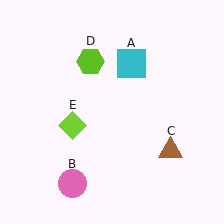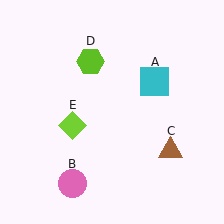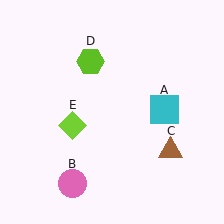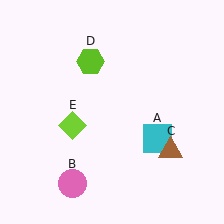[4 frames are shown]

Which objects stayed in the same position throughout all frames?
Pink circle (object B) and brown triangle (object C) and lime hexagon (object D) and lime diamond (object E) remained stationary.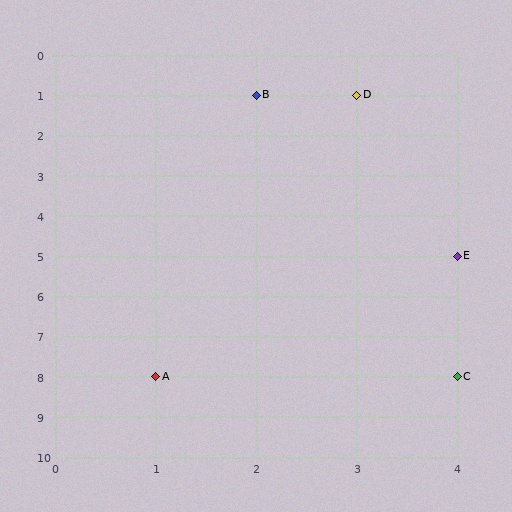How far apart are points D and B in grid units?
Points D and B are 1 column apart.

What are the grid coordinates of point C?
Point C is at grid coordinates (4, 8).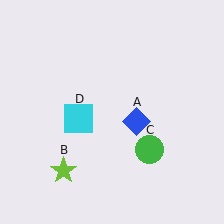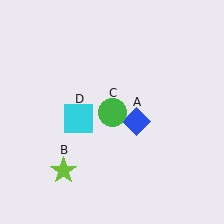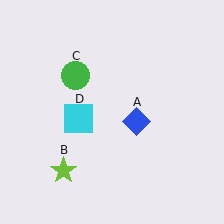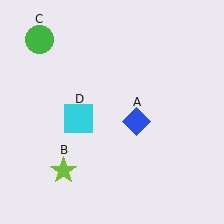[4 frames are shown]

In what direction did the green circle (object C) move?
The green circle (object C) moved up and to the left.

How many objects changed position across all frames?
1 object changed position: green circle (object C).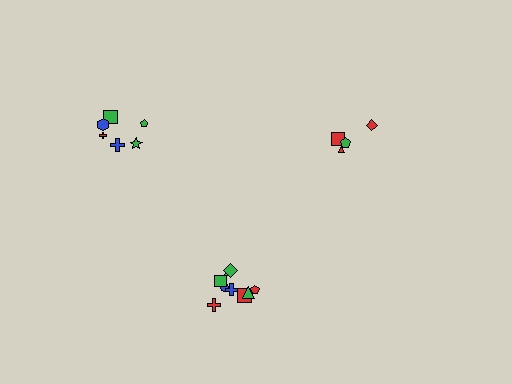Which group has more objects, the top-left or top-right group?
The top-left group.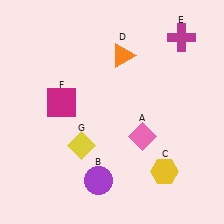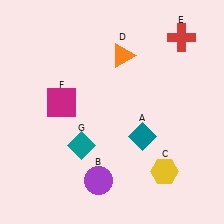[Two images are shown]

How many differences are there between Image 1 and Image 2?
There are 3 differences between the two images.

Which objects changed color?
A changed from pink to teal. E changed from magenta to red. G changed from yellow to teal.